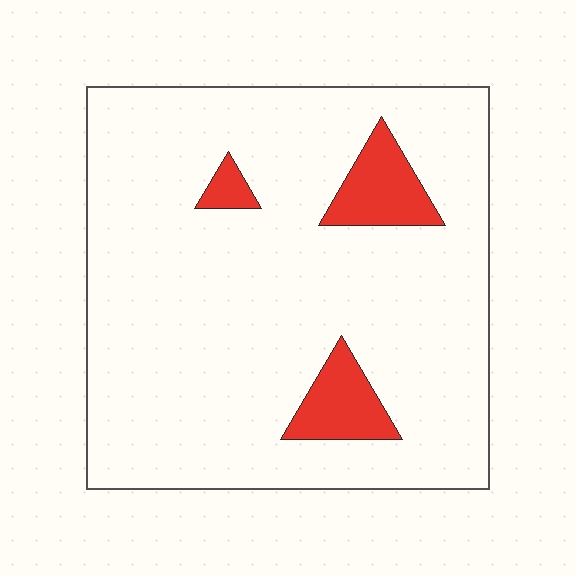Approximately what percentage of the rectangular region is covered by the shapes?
Approximately 10%.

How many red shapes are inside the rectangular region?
3.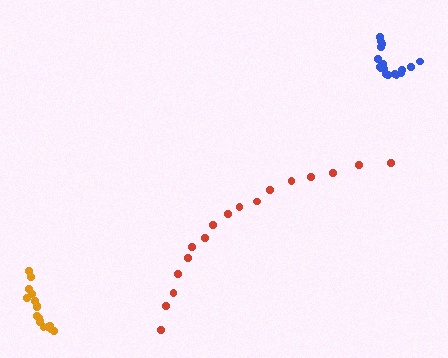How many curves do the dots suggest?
There are 3 distinct paths.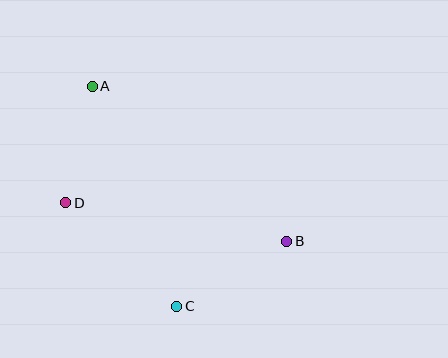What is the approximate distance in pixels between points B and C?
The distance between B and C is approximately 128 pixels.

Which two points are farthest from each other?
Points A and B are farthest from each other.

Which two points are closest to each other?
Points A and D are closest to each other.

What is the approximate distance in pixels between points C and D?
The distance between C and D is approximately 152 pixels.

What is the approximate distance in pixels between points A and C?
The distance between A and C is approximately 236 pixels.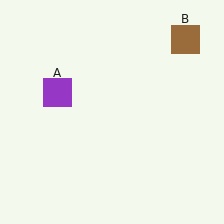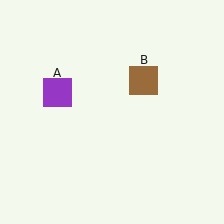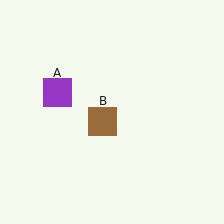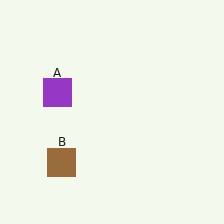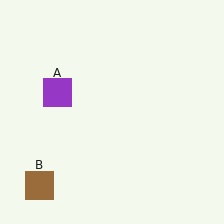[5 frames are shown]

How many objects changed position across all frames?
1 object changed position: brown square (object B).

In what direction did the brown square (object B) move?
The brown square (object B) moved down and to the left.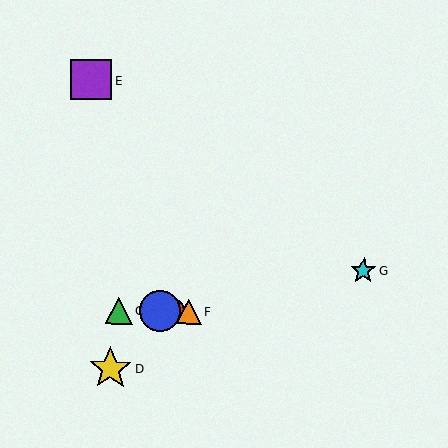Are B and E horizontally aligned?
No, B is at y≈311 and E is at y≈80.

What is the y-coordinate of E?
Object E is at y≈80.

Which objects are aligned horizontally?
Objects A, B, C, F are aligned horizontally.